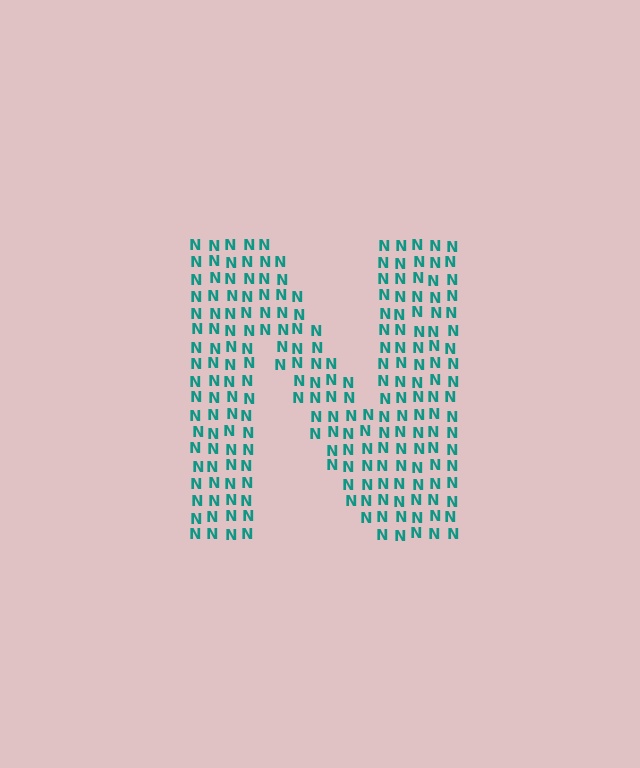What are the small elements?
The small elements are letter N's.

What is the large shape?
The large shape is the letter N.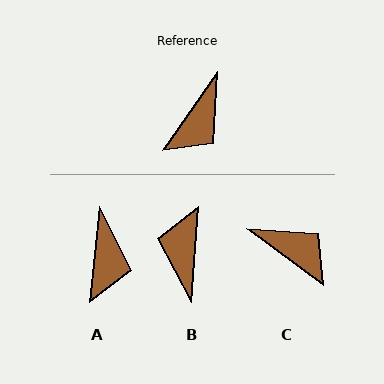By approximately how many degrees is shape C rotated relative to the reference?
Approximately 88 degrees counter-clockwise.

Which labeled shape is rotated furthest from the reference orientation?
B, about 150 degrees away.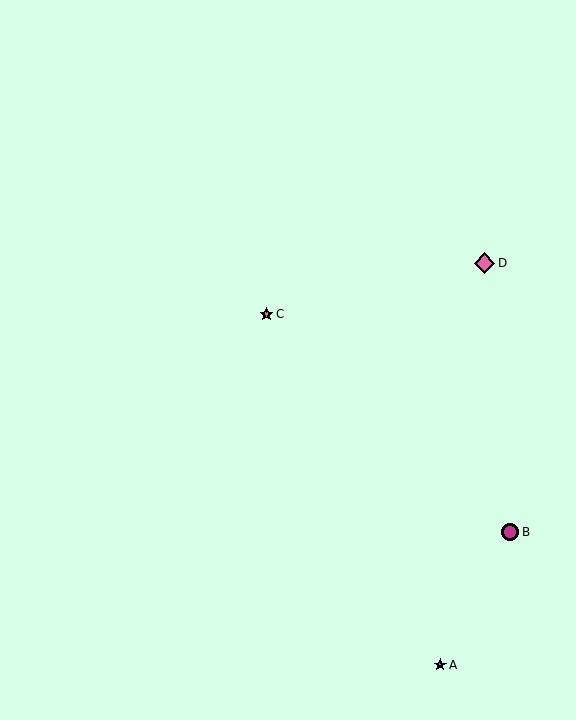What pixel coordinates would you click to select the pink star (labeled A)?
Click at (440, 665) to select the pink star A.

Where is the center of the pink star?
The center of the pink star is at (440, 665).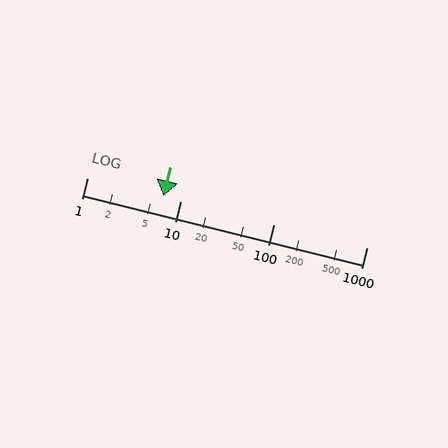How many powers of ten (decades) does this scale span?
The scale spans 3 decades, from 1 to 1000.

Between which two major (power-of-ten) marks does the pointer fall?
The pointer is between 1 and 10.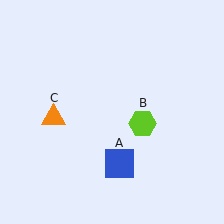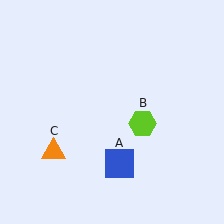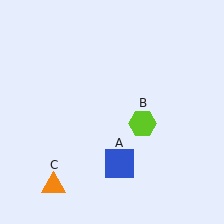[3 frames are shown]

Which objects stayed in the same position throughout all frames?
Blue square (object A) and lime hexagon (object B) remained stationary.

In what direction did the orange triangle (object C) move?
The orange triangle (object C) moved down.